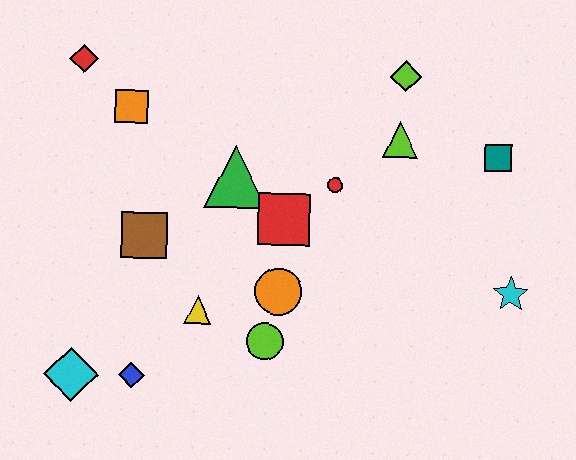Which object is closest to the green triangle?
The red square is closest to the green triangle.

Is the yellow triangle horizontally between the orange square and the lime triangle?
Yes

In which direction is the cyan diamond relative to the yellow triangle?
The cyan diamond is to the left of the yellow triangle.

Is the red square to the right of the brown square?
Yes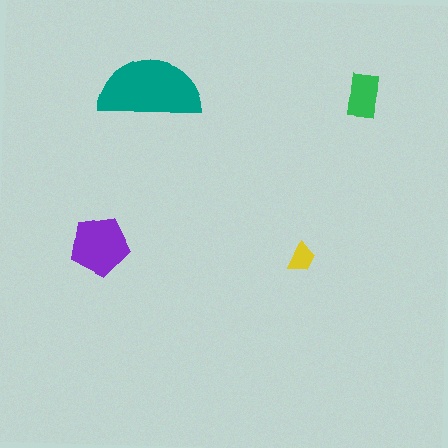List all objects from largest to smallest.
The teal semicircle, the purple pentagon, the green rectangle, the yellow trapezoid.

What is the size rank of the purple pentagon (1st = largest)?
2nd.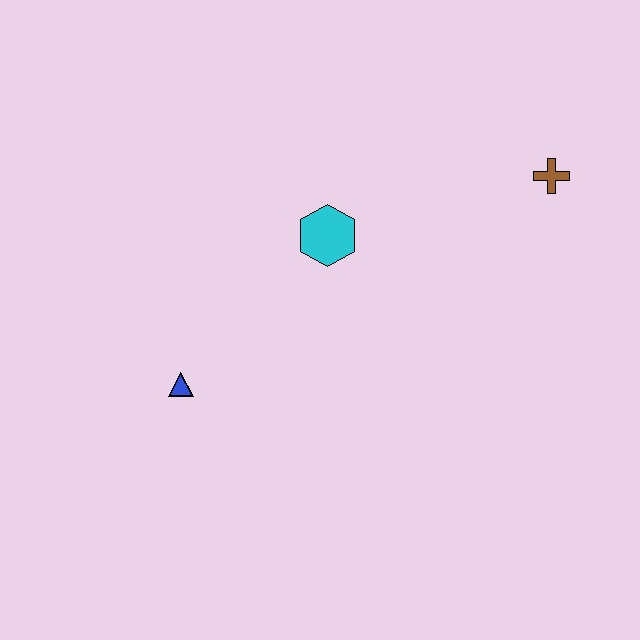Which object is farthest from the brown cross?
The blue triangle is farthest from the brown cross.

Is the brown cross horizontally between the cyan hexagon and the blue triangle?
No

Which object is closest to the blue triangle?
The cyan hexagon is closest to the blue triangle.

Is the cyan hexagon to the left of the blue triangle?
No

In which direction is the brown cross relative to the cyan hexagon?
The brown cross is to the right of the cyan hexagon.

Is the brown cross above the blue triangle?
Yes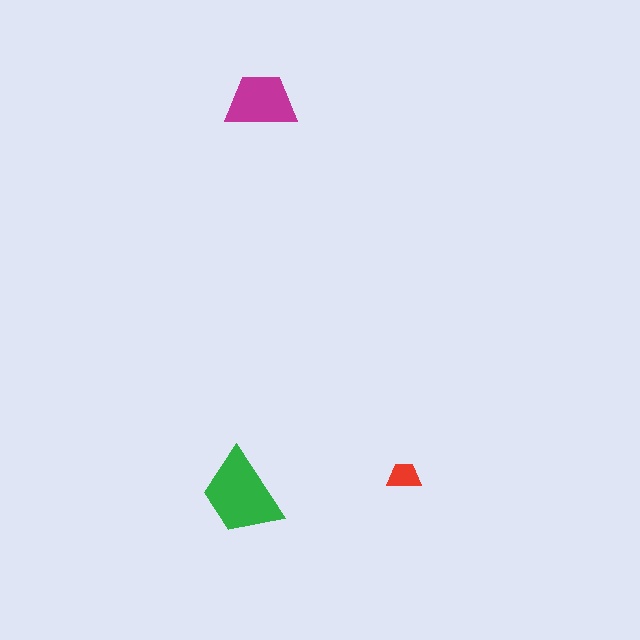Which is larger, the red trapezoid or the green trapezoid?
The green one.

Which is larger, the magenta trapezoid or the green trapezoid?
The green one.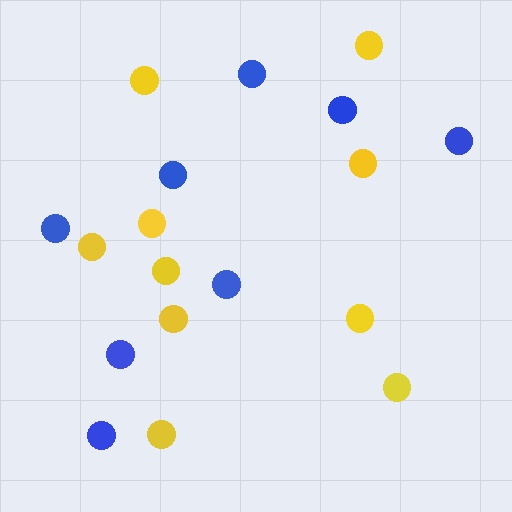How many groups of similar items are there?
There are 2 groups: one group of blue circles (8) and one group of yellow circles (10).